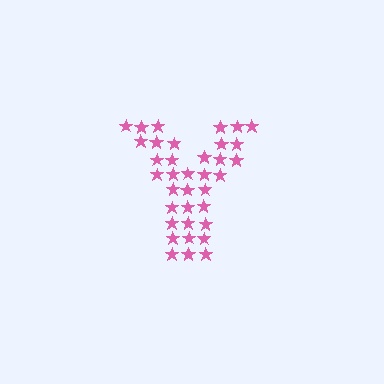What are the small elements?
The small elements are stars.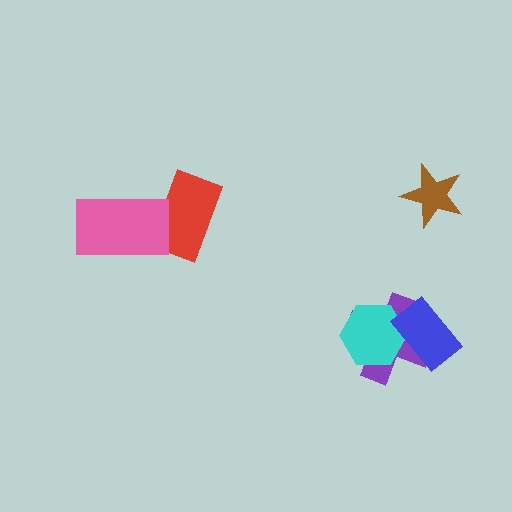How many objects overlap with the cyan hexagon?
2 objects overlap with the cyan hexagon.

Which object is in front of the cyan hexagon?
The blue rectangle is in front of the cyan hexagon.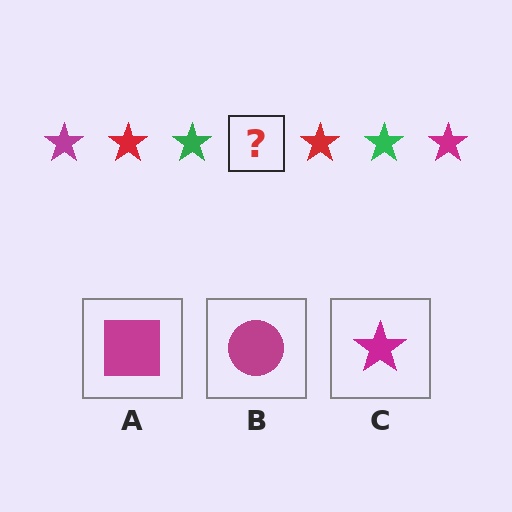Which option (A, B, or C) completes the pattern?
C.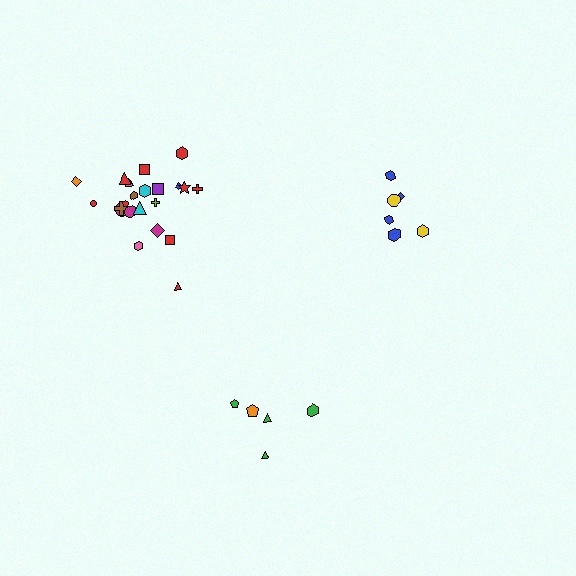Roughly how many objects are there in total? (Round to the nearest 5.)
Roughly 35 objects in total.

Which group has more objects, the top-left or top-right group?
The top-left group.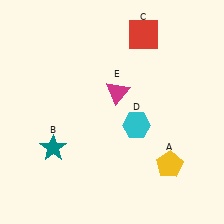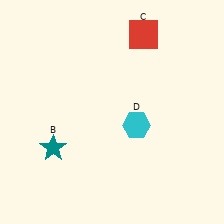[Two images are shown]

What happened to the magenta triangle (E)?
The magenta triangle (E) was removed in Image 2. It was in the top-right area of Image 1.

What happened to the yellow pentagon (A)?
The yellow pentagon (A) was removed in Image 2. It was in the bottom-right area of Image 1.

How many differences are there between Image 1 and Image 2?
There are 2 differences between the two images.